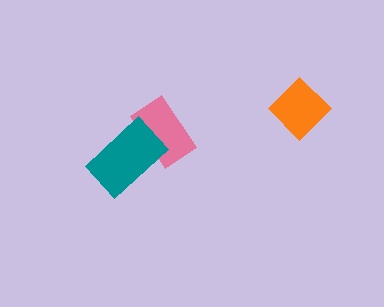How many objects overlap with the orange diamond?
0 objects overlap with the orange diamond.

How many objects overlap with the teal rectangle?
1 object overlaps with the teal rectangle.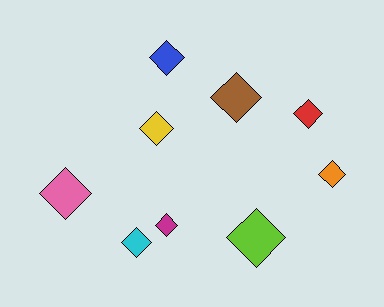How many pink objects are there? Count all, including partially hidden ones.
There is 1 pink object.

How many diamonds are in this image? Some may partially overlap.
There are 9 diamonds.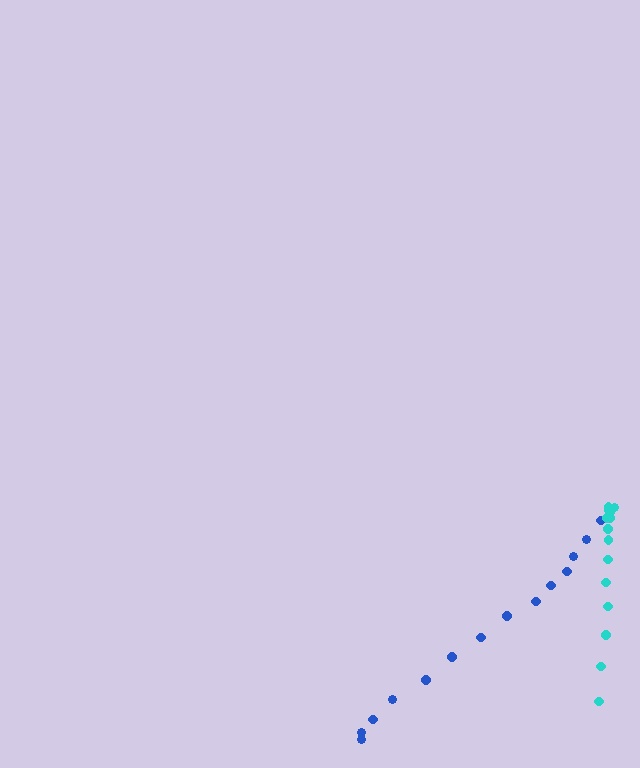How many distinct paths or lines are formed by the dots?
There are 2 distinct paths.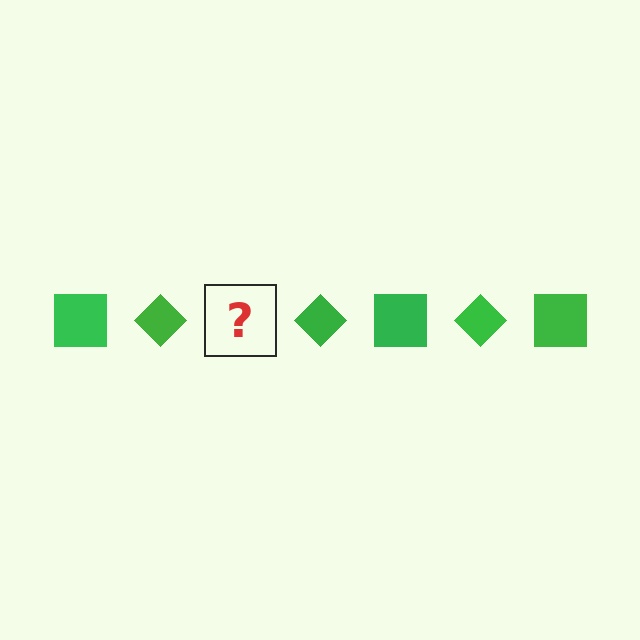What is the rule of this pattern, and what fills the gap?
The rule is that the pattern cycles through square, diamond shapes in green. The gap should be filled with a green square.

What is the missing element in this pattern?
The missing element is a green square.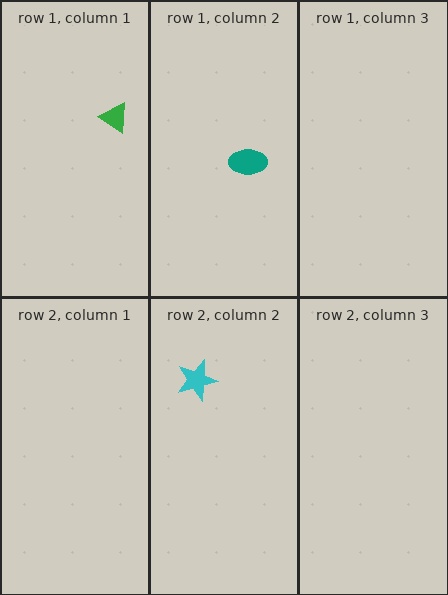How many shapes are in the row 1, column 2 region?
1.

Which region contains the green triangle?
The row 1, column 1 region.